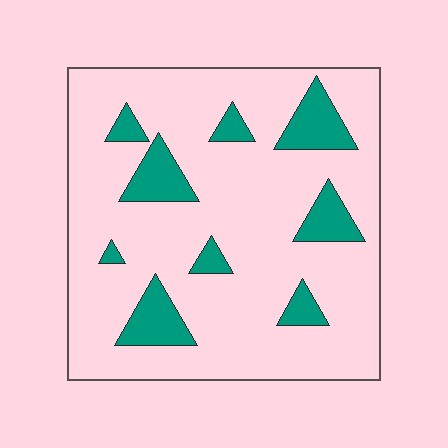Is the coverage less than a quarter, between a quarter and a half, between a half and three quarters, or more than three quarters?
Less than a quarter.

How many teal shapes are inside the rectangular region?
9.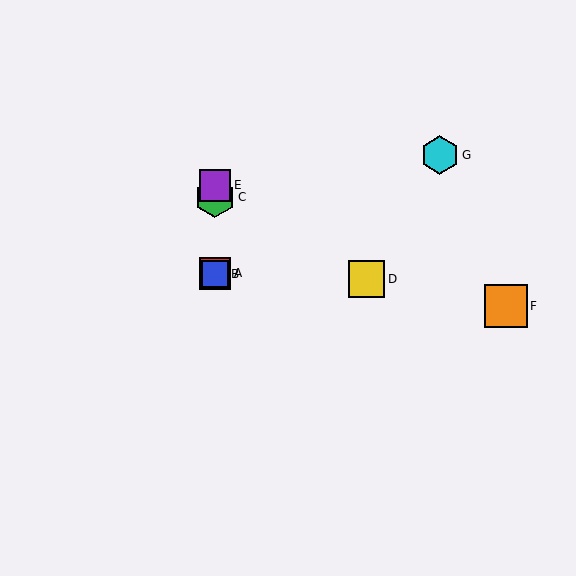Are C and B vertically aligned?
Yes, both are at x≈215.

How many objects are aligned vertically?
4 objects (A, B, C, E) are aligned vertically.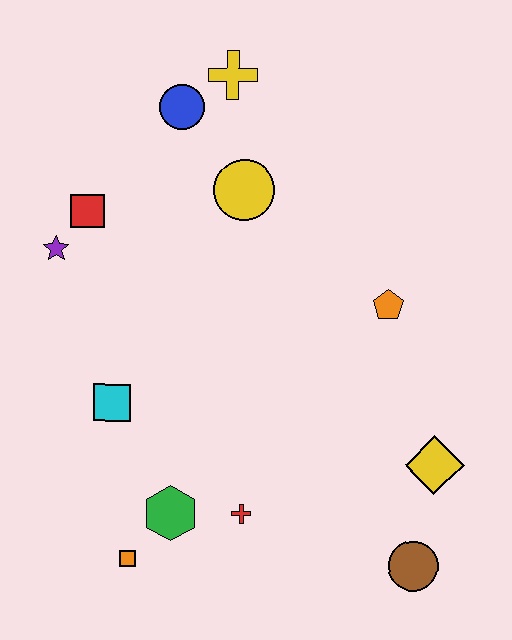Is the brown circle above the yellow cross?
No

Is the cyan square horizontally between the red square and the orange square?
Yes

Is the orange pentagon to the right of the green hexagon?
Yes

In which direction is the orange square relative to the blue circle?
The orange square is below the blue circle.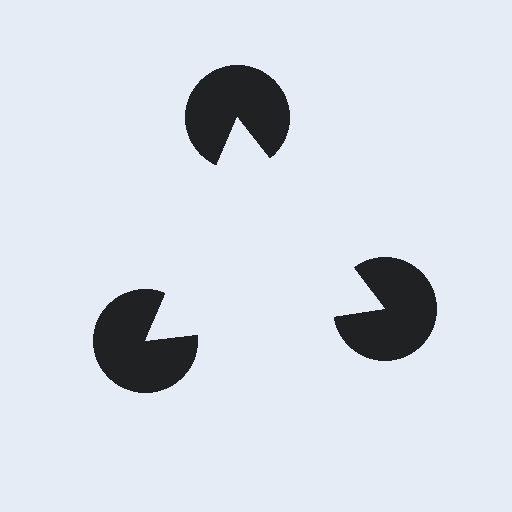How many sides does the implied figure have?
3 sides.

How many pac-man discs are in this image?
There are 3 — one at each vertex of the illusory triangle.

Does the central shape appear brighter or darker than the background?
It typically appears slightly brighter than the background, even though no actual brightness change is drawn.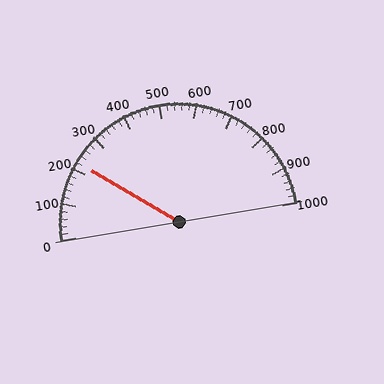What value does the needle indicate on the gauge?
The needle indicates approximately 220.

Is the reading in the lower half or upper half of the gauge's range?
The reading is in the lower half of the range (0 to 1000).